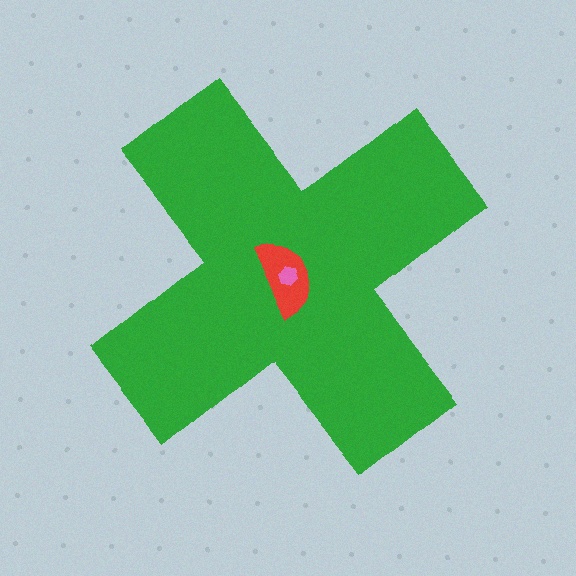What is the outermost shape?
The green cross.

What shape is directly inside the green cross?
The red semicircle.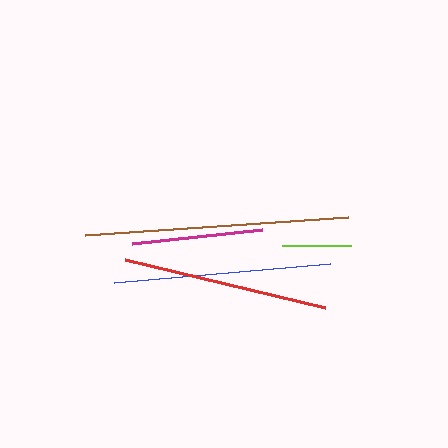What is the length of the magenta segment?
The magenta segment is approximately 131 pixels long.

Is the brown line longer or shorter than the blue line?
The brown line is longer than the blue line.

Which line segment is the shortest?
The lime line is the shortest at approximately 69 pixels.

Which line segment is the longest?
The brown line is the longest at approximately 264 pixels.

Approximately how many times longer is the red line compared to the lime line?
The red line is approximately 3.0 times the length of the lime line.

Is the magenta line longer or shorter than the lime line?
The magenta line is longer than the lime line.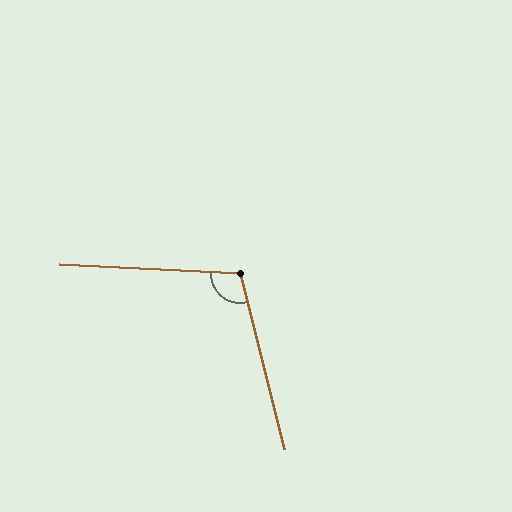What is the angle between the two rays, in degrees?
Approximately 107 degrees.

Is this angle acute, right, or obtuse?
It is obtuse.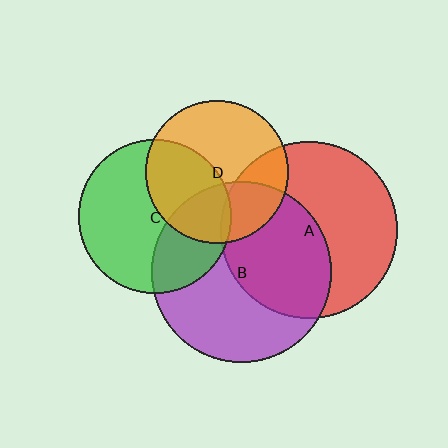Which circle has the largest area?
Circle B (purple).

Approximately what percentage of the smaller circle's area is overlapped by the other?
Approximately 5%.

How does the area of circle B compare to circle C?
Approximately 1.4 times.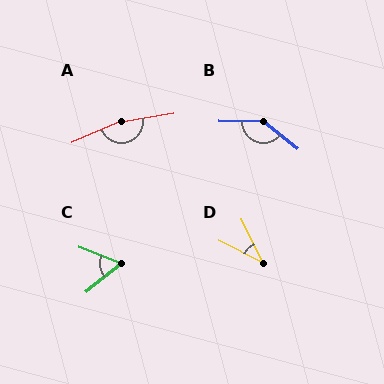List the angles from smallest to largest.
D (38°), C (60°), B (142°), A (166°).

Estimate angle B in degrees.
Approximately 142 degrees.